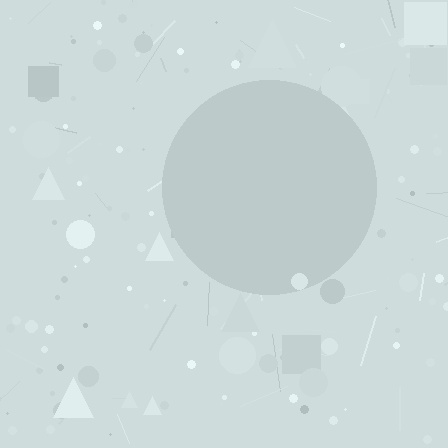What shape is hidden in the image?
A circle is hidden in the image.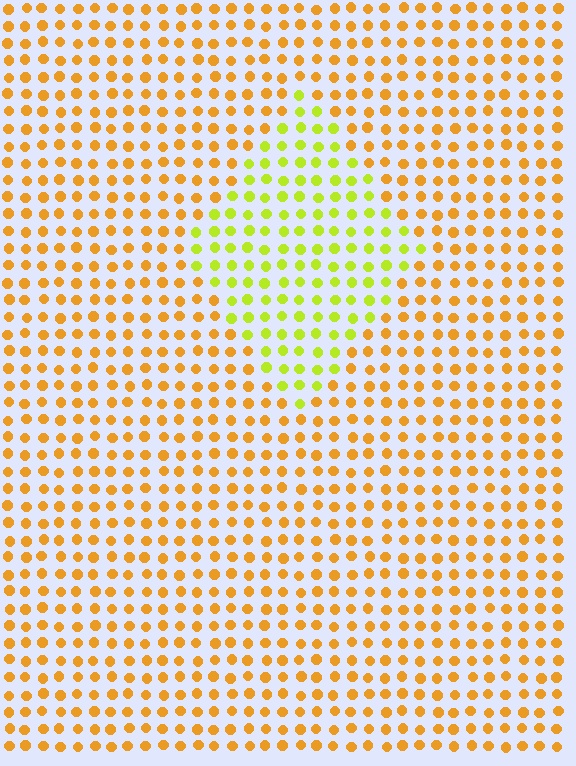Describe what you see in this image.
The image is filled with small orange elements in a uniform arrangement. A diamond-shaped region is visible where the elements are tinted to a slightly different hue, forming a subtle color boundary.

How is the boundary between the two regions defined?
The boundary is defined purely by a slight shift in hue (about 40 degrees). Spacing, size, and orientation are identical on both sides.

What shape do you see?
I see a diamond.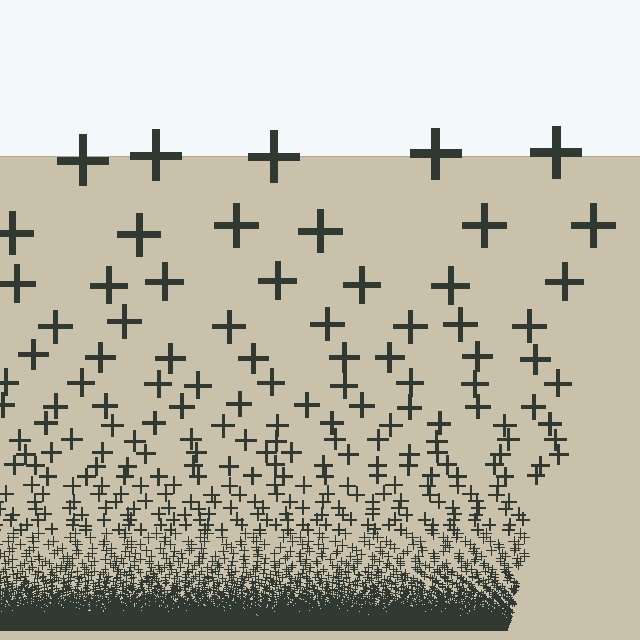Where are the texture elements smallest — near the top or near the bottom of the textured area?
Near the bottom.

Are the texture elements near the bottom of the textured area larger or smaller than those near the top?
Smaller. The gradient is inverted — elements near the bottom are smaller and denser.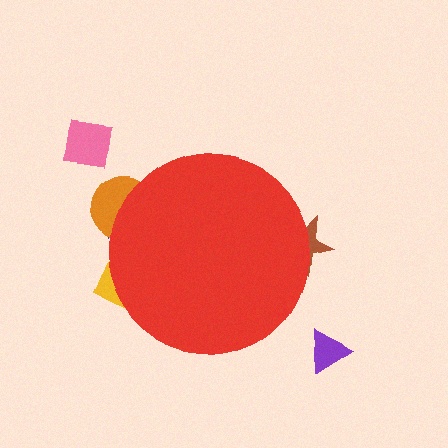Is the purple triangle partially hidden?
No, the purple triangle is fully visible.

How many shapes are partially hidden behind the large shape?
4 shapes are partially hidden.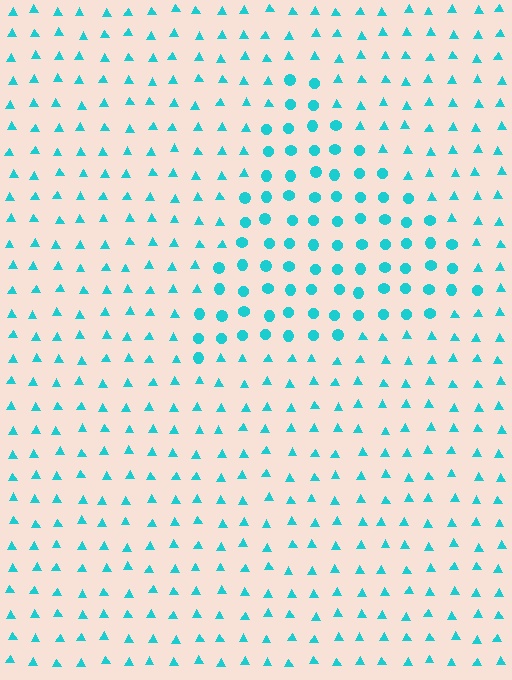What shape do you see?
I see a triangle.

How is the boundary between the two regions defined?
The boundary is defined by a change in element shape: circles inside vs. triangles outside. All elements share the same color and spacing.